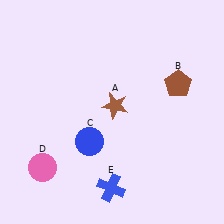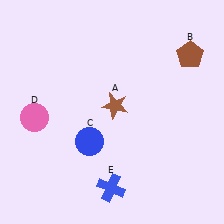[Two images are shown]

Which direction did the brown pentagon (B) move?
The brown pentagon (B) moved up.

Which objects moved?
The objects that moved are: the brown pentagon (B), the pink circle (D).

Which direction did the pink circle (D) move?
The pink circle (D) moved up.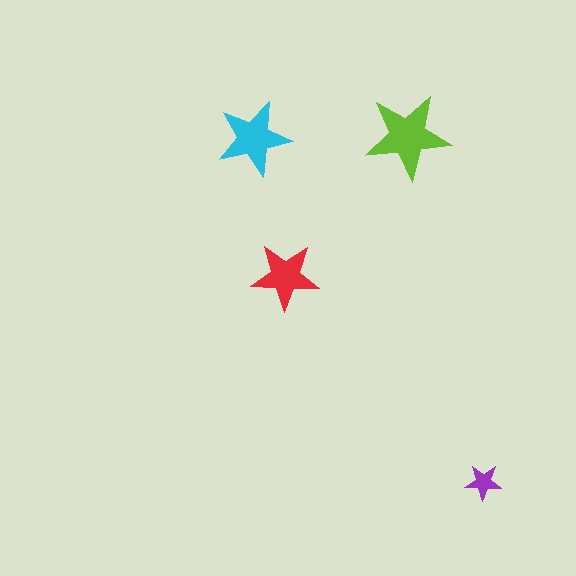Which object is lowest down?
The purple star is bottommost.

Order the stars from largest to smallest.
the lime one, the cyan one, the red one, the purple one.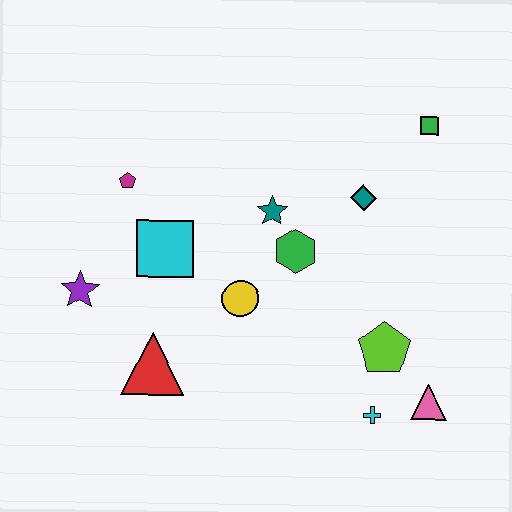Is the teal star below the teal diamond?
Yes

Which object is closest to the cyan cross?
The pink triangle is closest to the cyan cross.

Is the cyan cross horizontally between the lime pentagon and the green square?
No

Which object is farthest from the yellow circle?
The green square is farthest from the yellow circle.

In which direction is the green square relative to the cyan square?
The green square is to the right of the cyan square.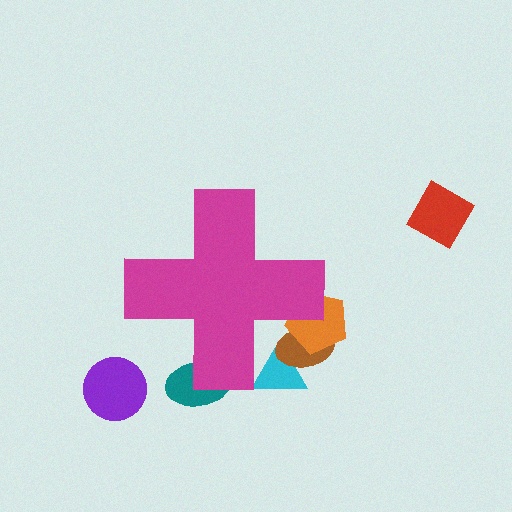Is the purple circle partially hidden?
No, the purple circle is fully visible.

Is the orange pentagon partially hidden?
Yes, the orange pentagon is partially hidden behind the magenta cross.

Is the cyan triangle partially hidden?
Yes, the cyan triangle is partially hidden behind the magenta cross.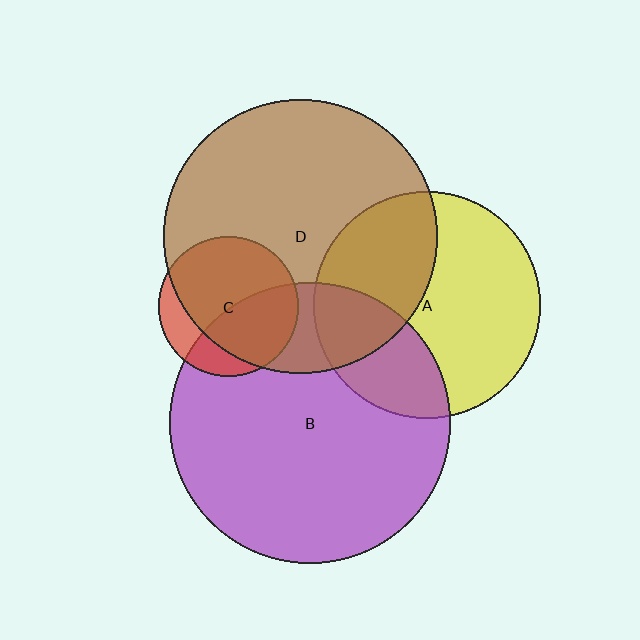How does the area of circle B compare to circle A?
Approximately 1.5 times.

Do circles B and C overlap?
Yes.